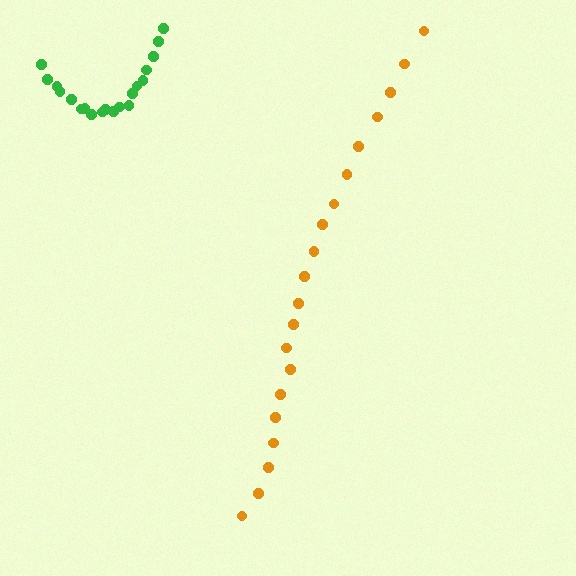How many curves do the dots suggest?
There are 2 distinct paths.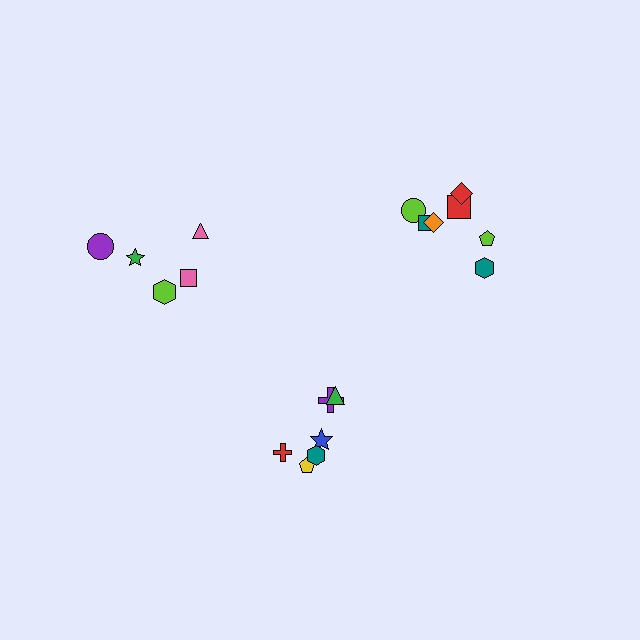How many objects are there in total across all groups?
There are 18 objects.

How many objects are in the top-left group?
There are 5 objects.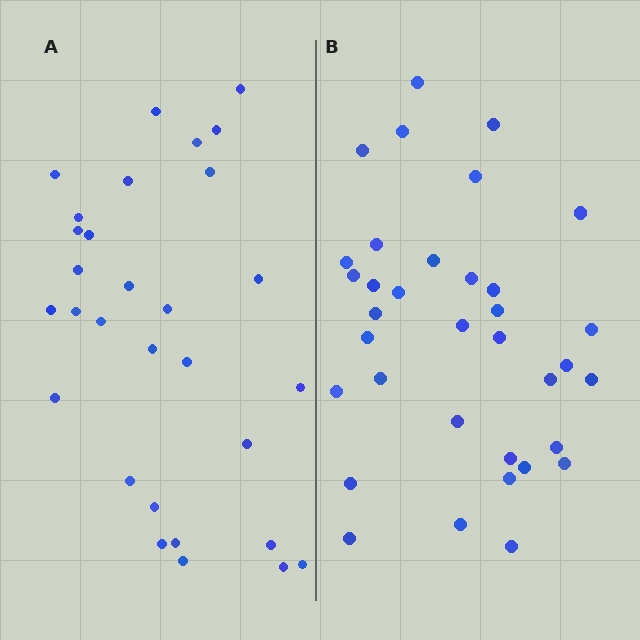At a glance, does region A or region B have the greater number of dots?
Region B (the right region) has more dots.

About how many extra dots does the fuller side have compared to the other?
Region B has about 5 more dots than region A.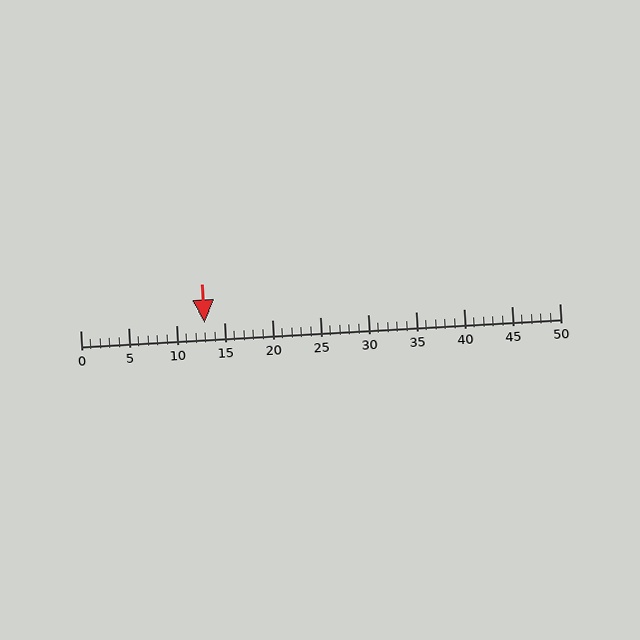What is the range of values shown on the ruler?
The ruler shows values from 0 to 50.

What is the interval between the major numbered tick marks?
The major tick marks are spaced 5 units apart.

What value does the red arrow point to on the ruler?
The red arrow points to approximately 13.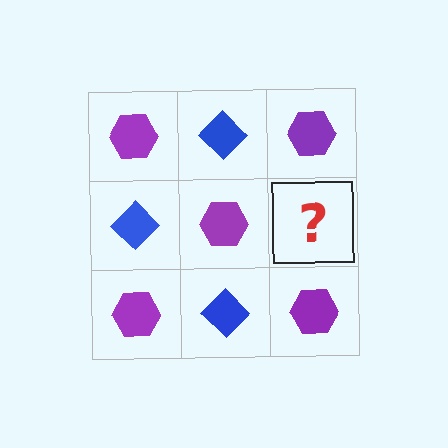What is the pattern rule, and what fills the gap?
The rule is that it alternates purple hexagon and blue diamond in a checkerboard pattern. The gap should be filled with a blue diamond.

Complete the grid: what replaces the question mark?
The question mark should be replaced with a blue diamond.